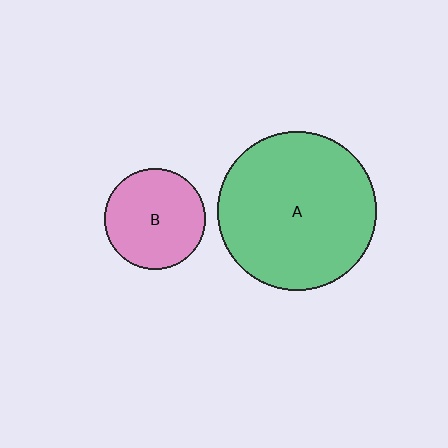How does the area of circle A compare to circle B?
Approximately 2.5 times.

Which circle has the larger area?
Circle A (green).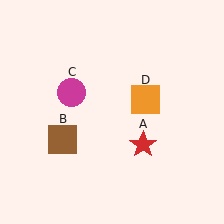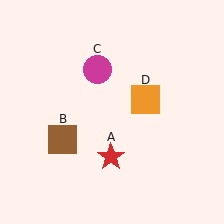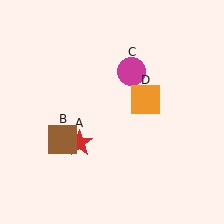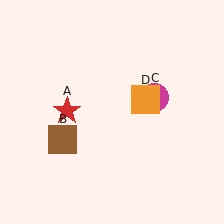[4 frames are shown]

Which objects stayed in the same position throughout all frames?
Brown square (object B) and orange square (object D) remained stationary.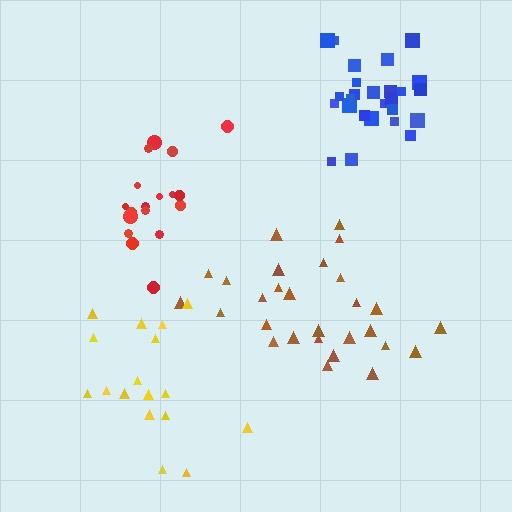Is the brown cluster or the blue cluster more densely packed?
Blue.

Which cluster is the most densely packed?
Blue.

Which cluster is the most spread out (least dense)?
Yellow.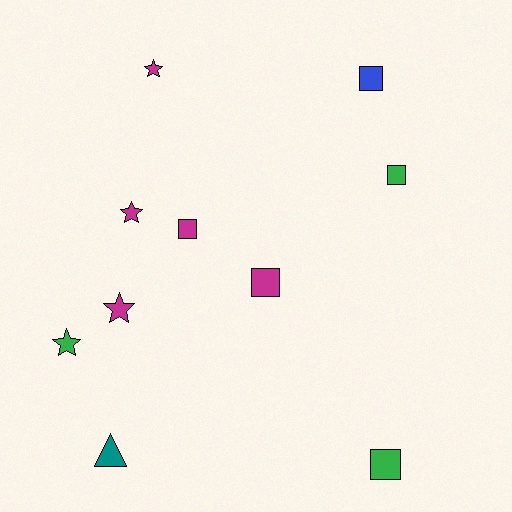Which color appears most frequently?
Magenta, with 5 objects.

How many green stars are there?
There is 1 green star.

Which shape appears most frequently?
Square, with 5 objects.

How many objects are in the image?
There are 10 objects.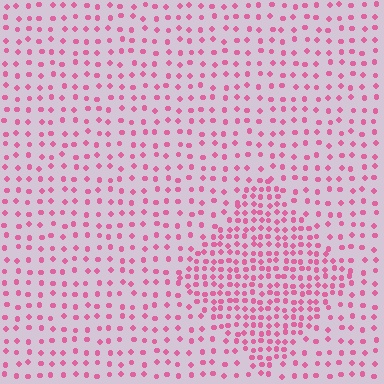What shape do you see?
I see a diamond.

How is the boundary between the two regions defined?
The boundary is defined by a change in element density (approximately 2.1x ratio). All elements are the same color, size, and shape.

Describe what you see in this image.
The image contains small pink elements arranged at two different densities. A diamond-shaped region is visible where the elements are more densely packed than the surrounding area.